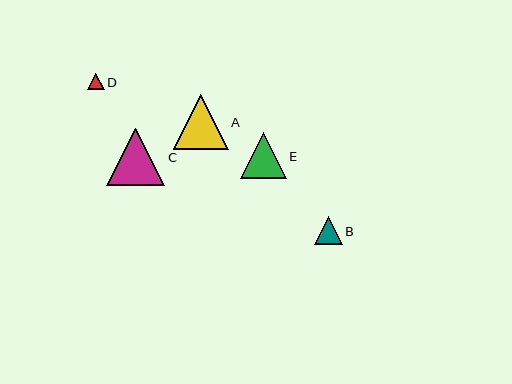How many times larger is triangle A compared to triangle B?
Triangle A is approximately 2.0 times the size of triangle B.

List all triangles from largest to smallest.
From largest to smallest: C, A, E, B, D.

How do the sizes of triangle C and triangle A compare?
Triangle C and triangle A are approximately the same size.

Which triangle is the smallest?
Triangle D is the smallest with a size of approximately 16 pixels.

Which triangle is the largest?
Triangle C is the largest with a size of approximately 58 pixels.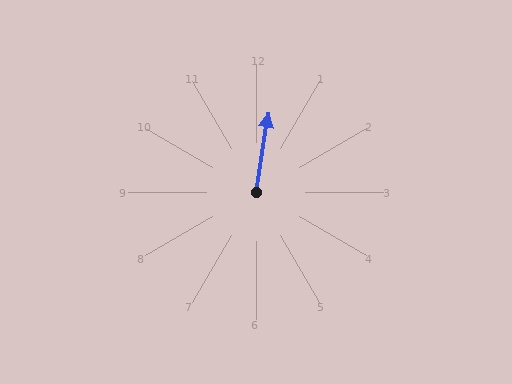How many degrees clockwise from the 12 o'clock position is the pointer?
Approximately 9 degrees.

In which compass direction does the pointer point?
North.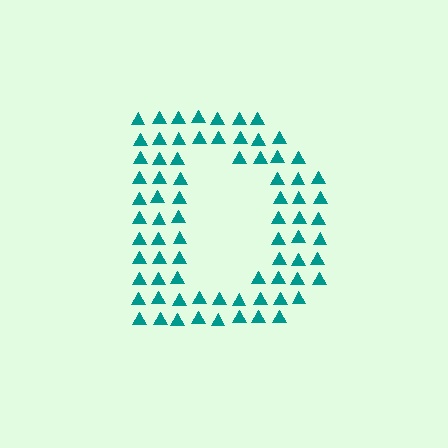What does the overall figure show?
The overall figure shows the letter D.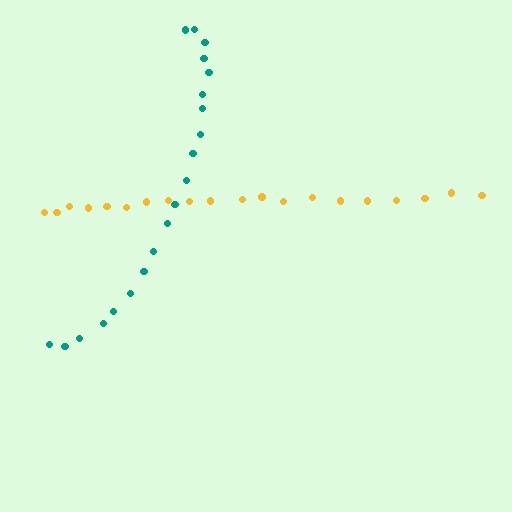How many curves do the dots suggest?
There are 2 distinct paths.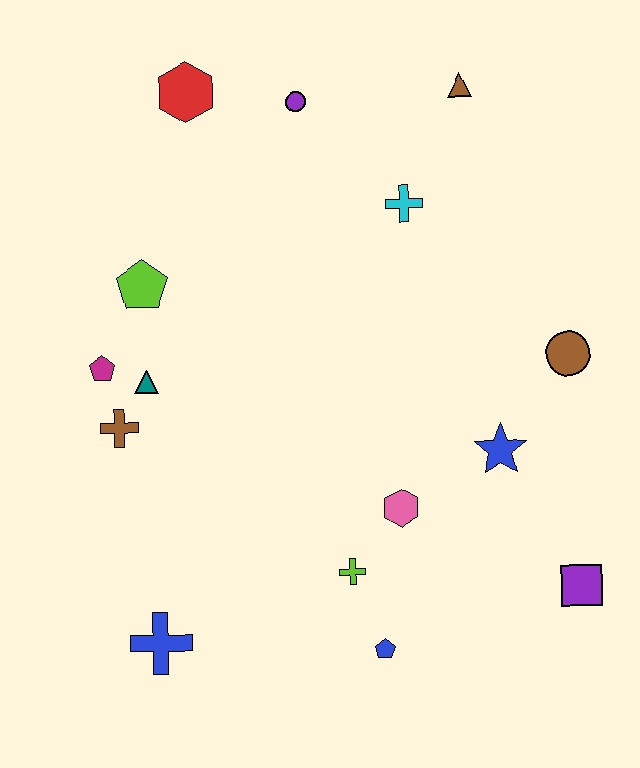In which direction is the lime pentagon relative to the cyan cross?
The lime pentagon is to the left of the cyan cross.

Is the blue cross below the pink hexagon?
Yes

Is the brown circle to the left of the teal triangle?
No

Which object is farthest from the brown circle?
The blue cross is farthest from the brown circle.